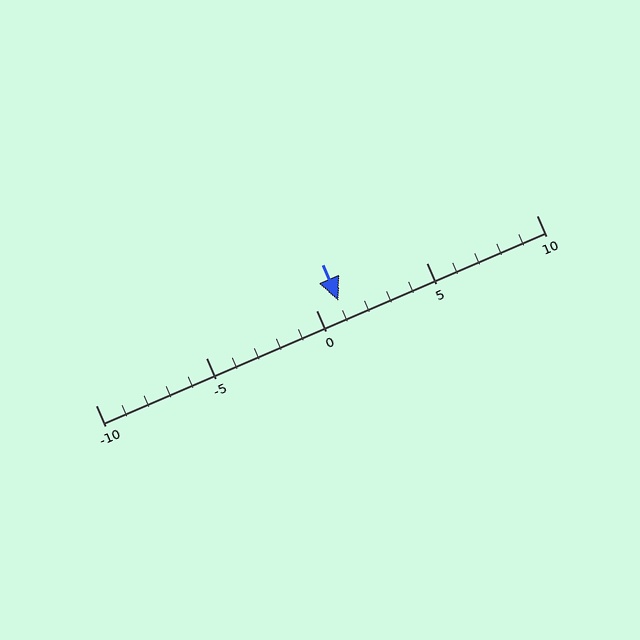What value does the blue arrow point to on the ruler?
The blue arrow points to approximately 1.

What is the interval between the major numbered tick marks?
The major tick marks are spaced 5 units apart.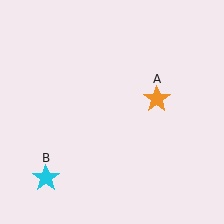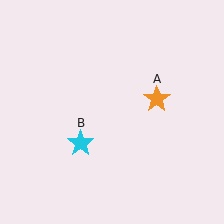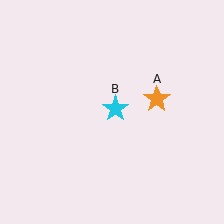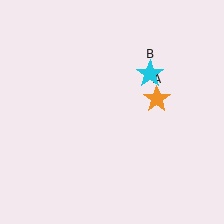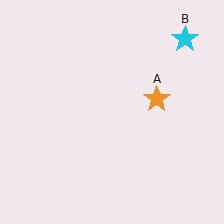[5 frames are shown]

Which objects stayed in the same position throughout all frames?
Orange star (object A) remained stationary.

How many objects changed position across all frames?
1 object changed position: cyan star (object B).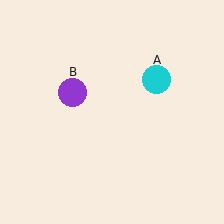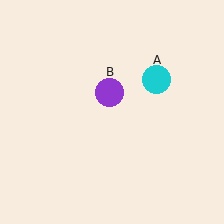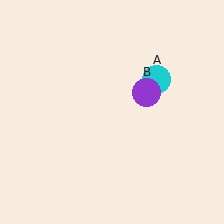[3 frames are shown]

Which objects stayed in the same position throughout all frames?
Cyan circle (object A) remained stationary.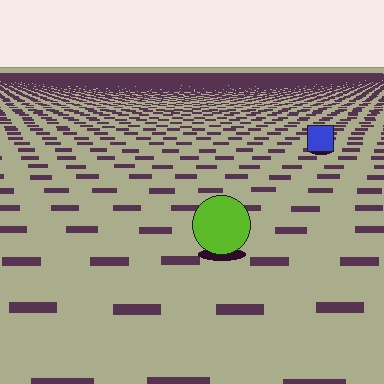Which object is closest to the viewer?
The lime circle is closest. The texture marks near it are larger and more spread out.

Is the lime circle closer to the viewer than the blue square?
Yes. The lime circle is closer — you can tell from the texture gradient: the ground texture is coarser near it.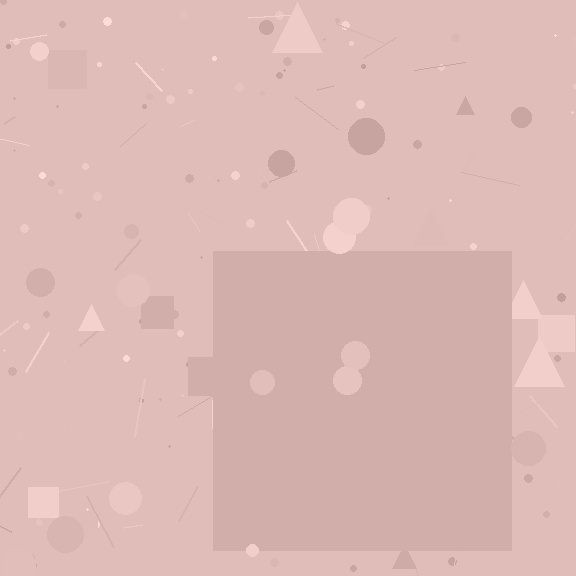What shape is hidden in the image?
A square is hidden in the image.